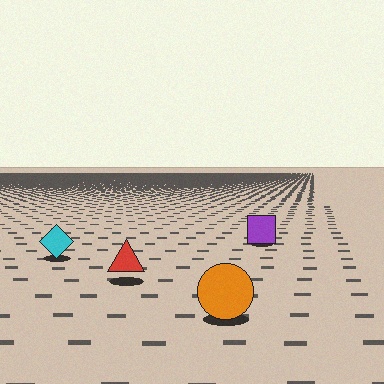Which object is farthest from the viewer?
The purple square is farthest from the viewer. It appears smaller and the ground texture around it is denser.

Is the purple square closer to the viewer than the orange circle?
No. The orange circle is closer — you can tell from the texture gradient: the ground texture is coarser near it.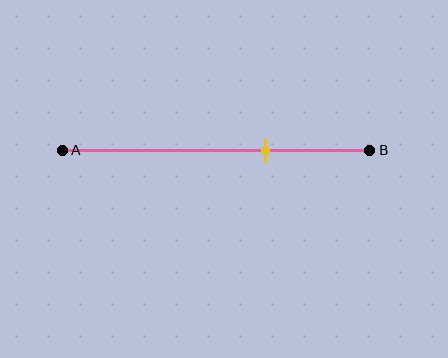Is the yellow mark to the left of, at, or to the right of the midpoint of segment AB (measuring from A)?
The yellow mark is to the right of the midpoint of segment AB.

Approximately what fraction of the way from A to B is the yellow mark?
The yellow mark is approximately 65% of the way from A to B.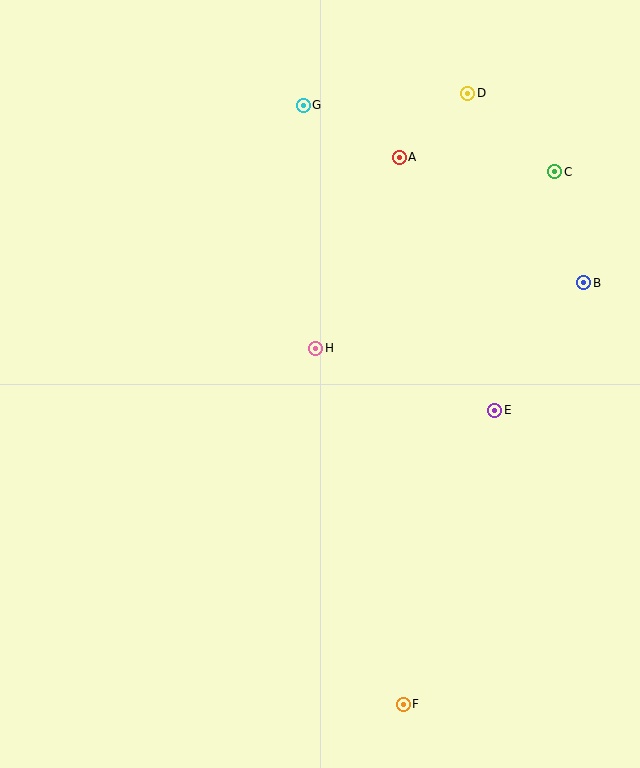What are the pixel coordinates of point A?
Point A is at (399, 157).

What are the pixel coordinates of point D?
Point D is at (468, 93).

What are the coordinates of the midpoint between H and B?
The midpoint between H and B is at (450, 316).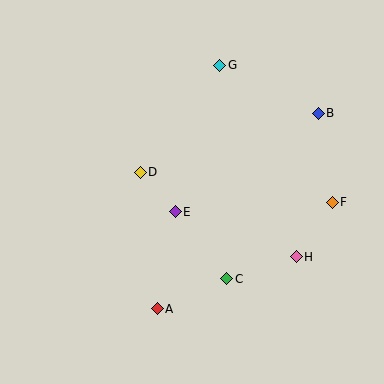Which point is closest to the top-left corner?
Point D is closest to the top-left corner.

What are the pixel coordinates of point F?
Point F is at (332, 202).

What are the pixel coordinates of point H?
Point H is at (296, 257).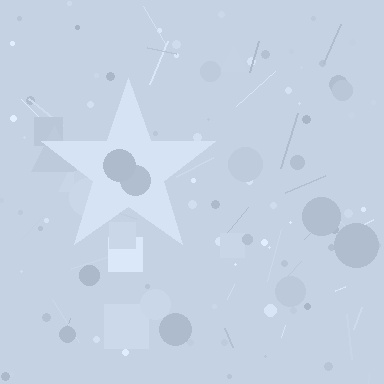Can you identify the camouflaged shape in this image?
The camouflaged shape is a star.